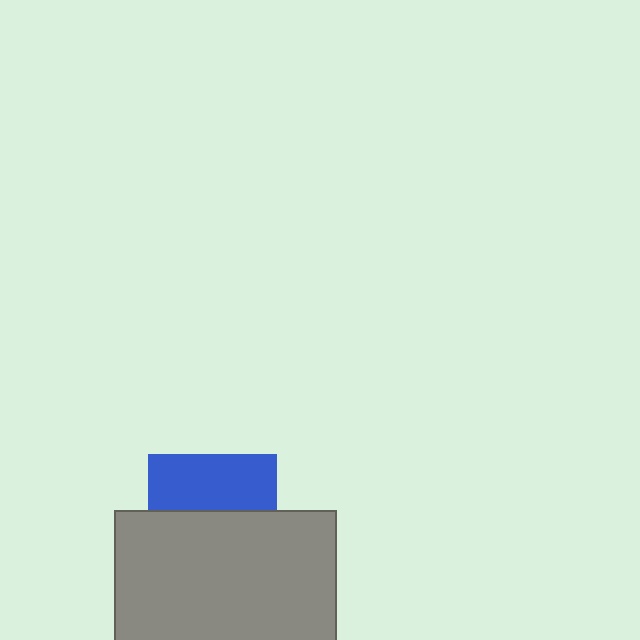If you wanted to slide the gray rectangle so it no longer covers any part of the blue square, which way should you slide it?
Slide it down — that is the most direct way to separate the two shapes.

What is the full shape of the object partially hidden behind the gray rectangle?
The partially hidden object is a blue square.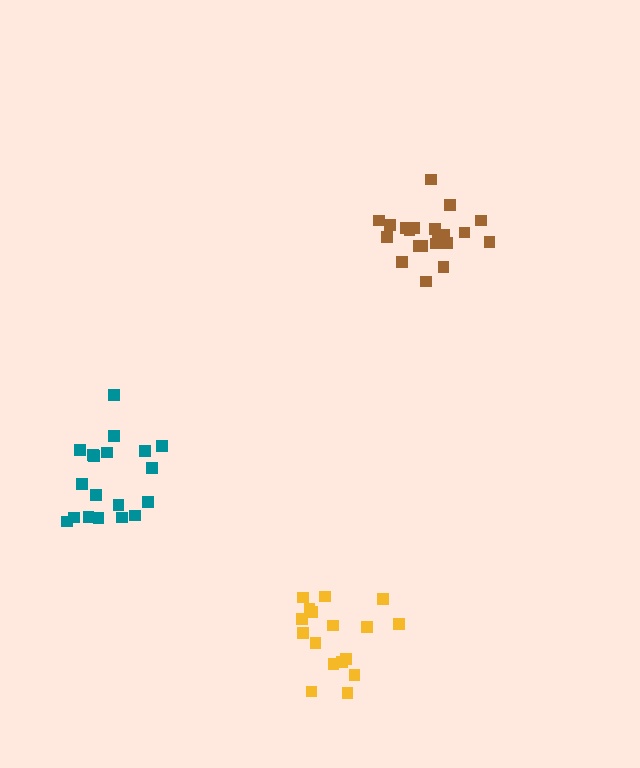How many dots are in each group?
Group 1: 21 dots, Group 2: 19 dots, Group 3: 18 dots (58 total).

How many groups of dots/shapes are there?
There are 3 groups.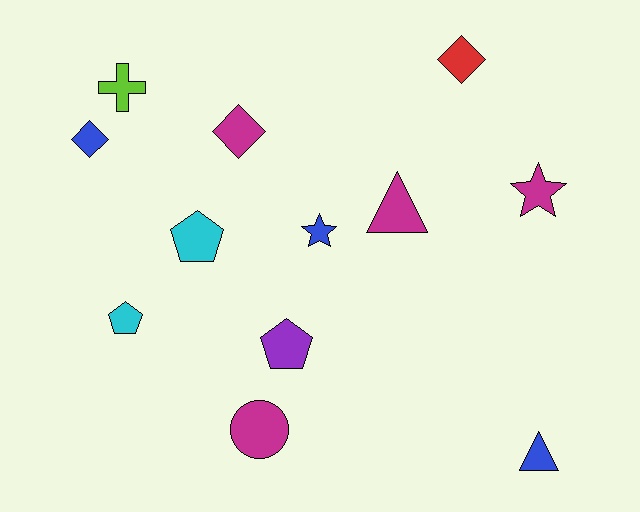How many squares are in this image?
There are no squares.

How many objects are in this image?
There are 12 objects.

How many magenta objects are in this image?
There are 4 magenta objects.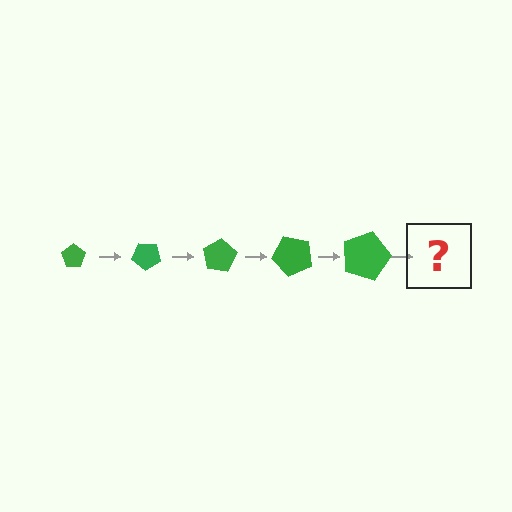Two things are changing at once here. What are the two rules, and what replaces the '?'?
The two rules are that the pentagon grows larger each step and it rotates 40 degrees each step. The '?' should be a pentagon, larger than the previous one and rotated 200 degrees from the start.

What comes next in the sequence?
The next element should be a pentagon, larger than the previous one and rotated 200 degrees from the start.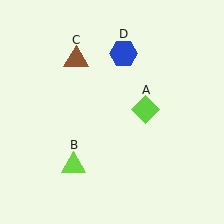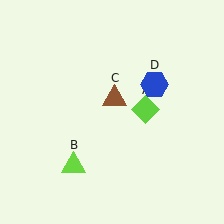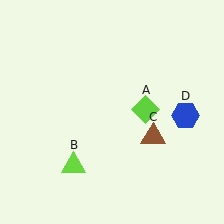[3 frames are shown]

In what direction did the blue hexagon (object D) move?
The blue hexagon (object D) moved down and to the right.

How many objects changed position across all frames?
2 objects changed position: brown triangle (object C), blue hexagon (object D).